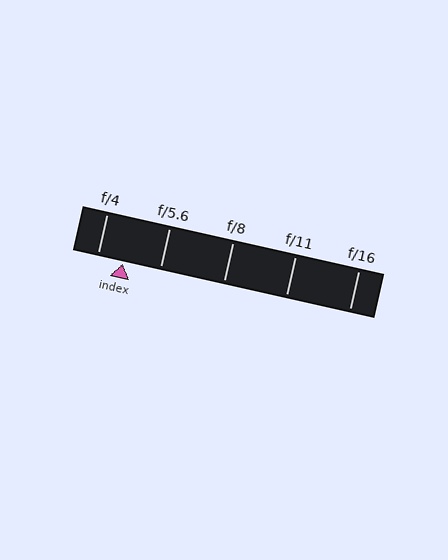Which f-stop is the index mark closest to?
The index mark is closest to f/4.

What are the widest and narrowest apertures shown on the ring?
The widest aperture shown is f/4 and the narrowest is f/16.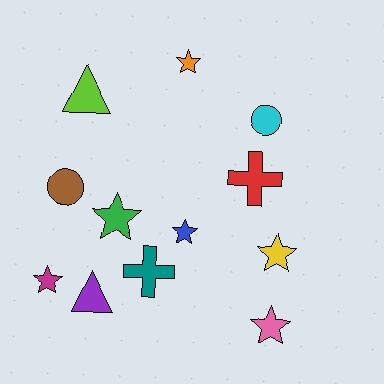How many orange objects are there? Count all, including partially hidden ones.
There is 1 orange object.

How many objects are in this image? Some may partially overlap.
There are 12 objects.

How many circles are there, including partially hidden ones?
There are 2 circles.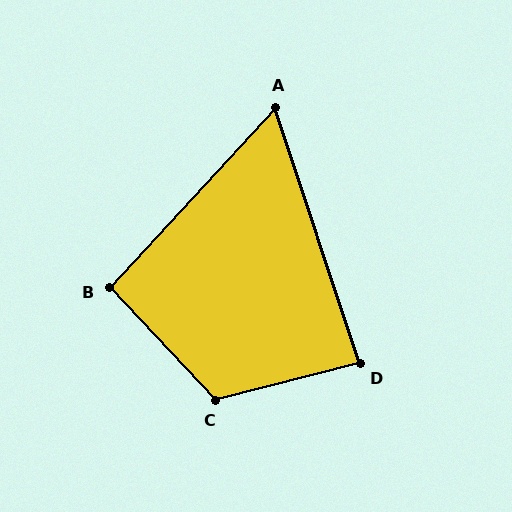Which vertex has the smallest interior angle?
A, at approximately 61 degrees.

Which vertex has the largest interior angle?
C, at approximately 119 degrees.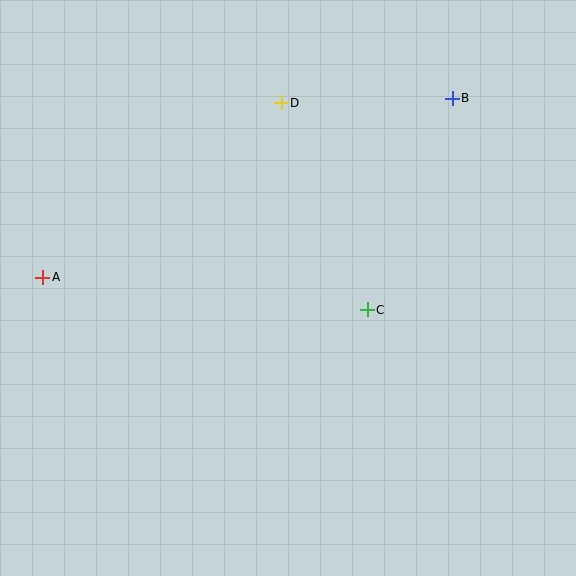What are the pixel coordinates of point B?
Point B is at (452, 98).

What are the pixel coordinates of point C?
Point C is at (367, 310).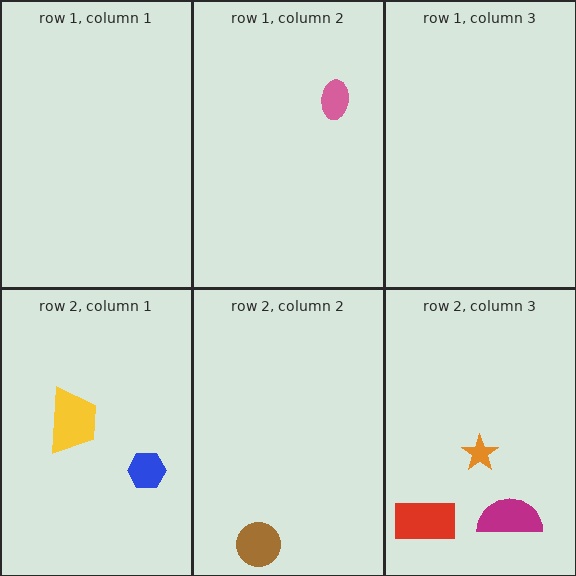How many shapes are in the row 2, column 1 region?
2.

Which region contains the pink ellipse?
The row 1, column 2 region.